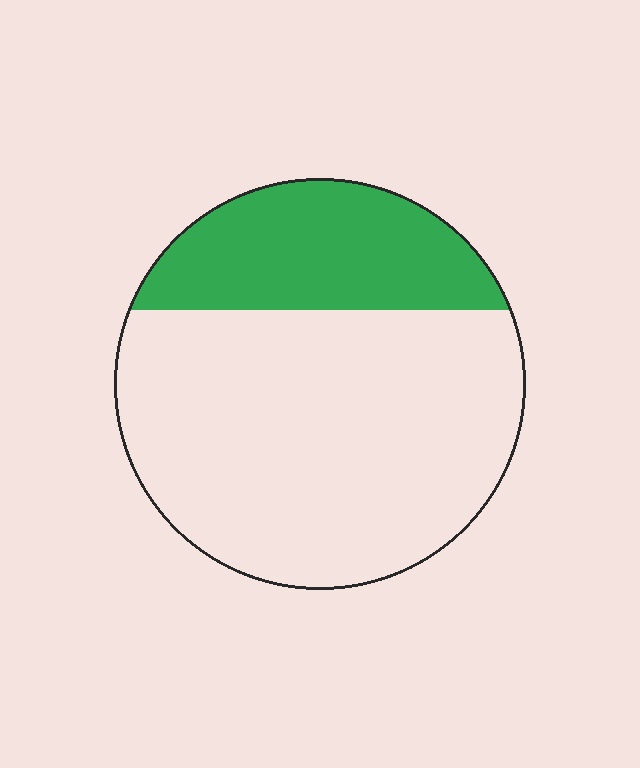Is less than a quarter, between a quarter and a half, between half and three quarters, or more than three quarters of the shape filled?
Between a quarter and a half.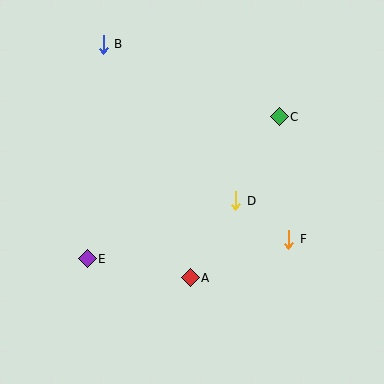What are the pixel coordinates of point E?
Point E is at (87, 259).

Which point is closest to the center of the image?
Point D at (236, 201) is closest to the center.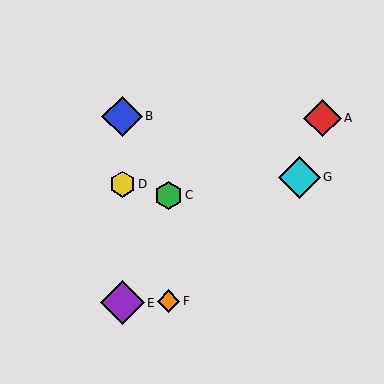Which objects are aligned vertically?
Objects B, D, E are aligned vertically.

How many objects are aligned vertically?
3 objects (B, D, E) are aligned vertically.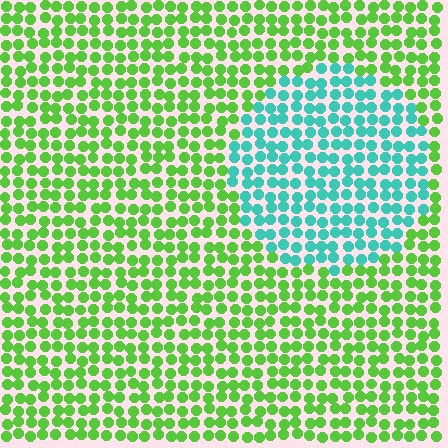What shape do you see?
I see a circle.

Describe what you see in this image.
The image is filled with small lime elements in a uniform arrangement. A circle-shaped region is visible where the elements are tinted to a slightly different hue, forming a subtle color boundary.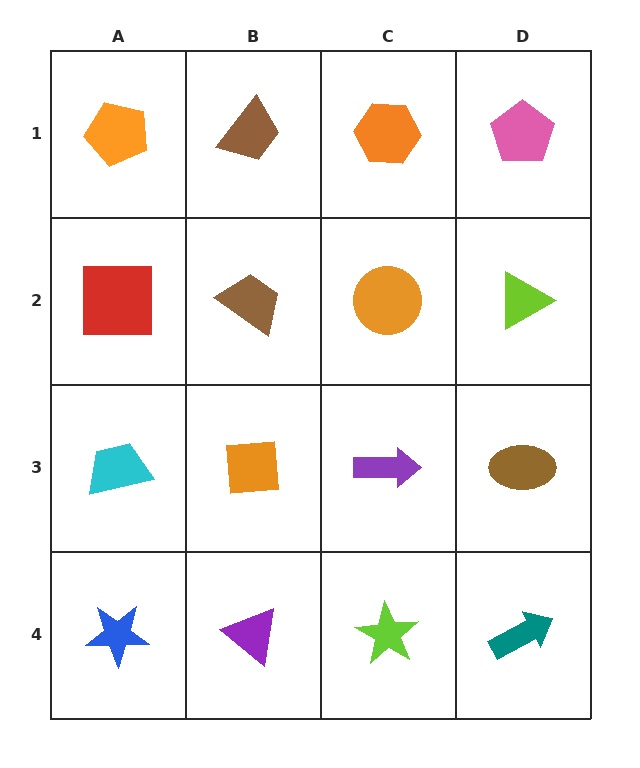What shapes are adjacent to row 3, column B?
A brown trapezoid (row 2, column B), a purple triangle (row 4, column B), a cyan trapezoid (row 3, column A), a purple arrow (row 3, column C).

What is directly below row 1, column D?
A lime triangle.